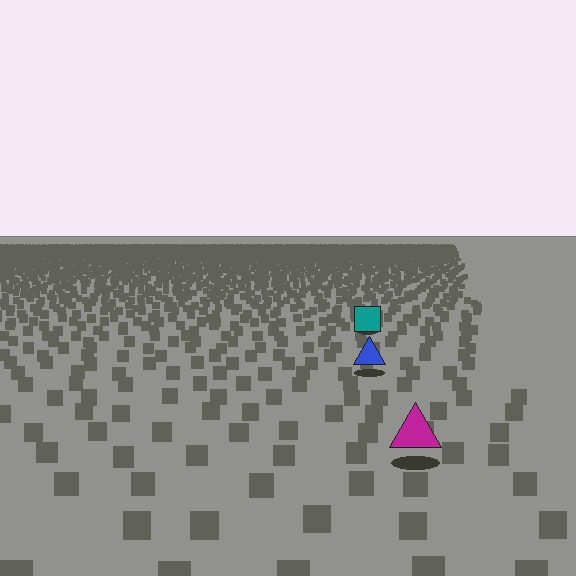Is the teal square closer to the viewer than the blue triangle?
No. The blue triangle is closer — you can tell from the texture gradient: the ground texture is coarser near it.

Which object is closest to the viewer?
The magenta triangle is closest. The texture marks near it are larger and more spread out.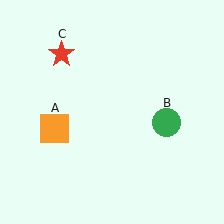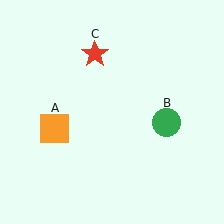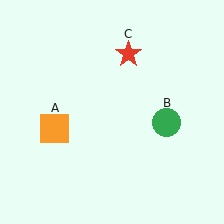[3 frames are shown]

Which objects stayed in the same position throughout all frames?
Orange square (object A) and green circle (object B) remained stationary.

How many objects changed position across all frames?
1 object changed position: red star (object C).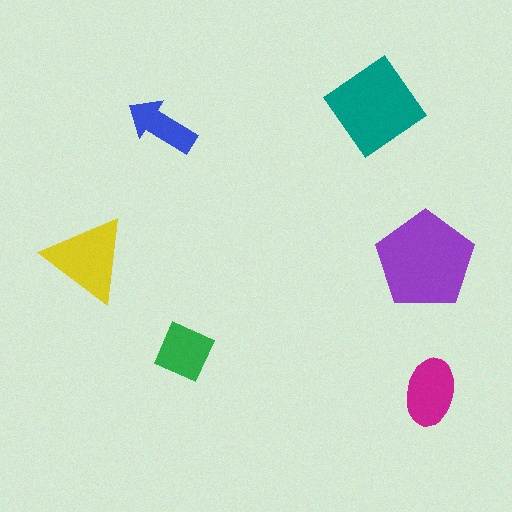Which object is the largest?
The purple pentagon.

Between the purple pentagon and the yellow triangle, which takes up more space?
The purple pentagon.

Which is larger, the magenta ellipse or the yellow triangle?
The yellow triangle.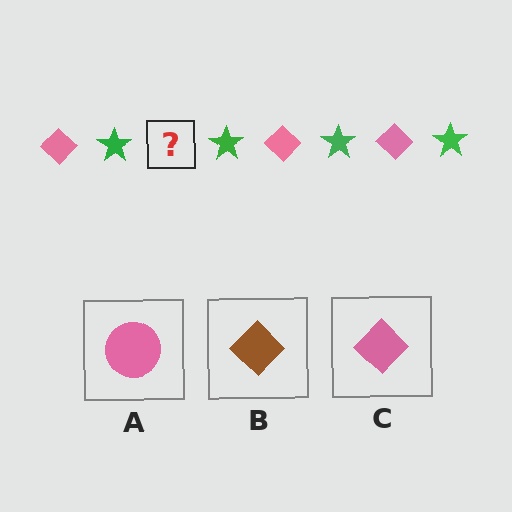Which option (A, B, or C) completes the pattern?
C.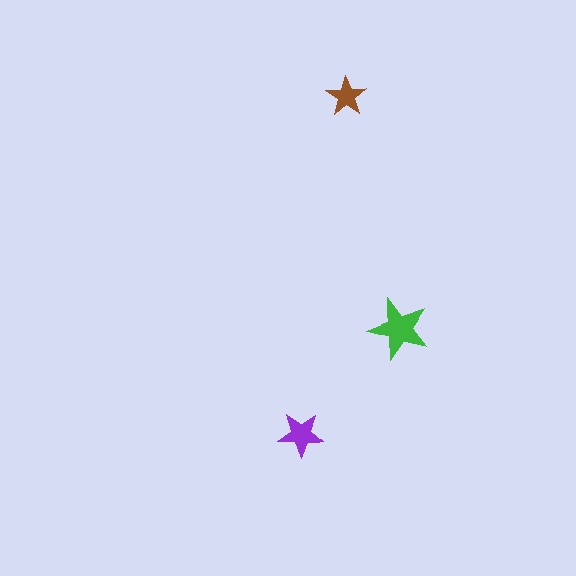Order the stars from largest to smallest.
the green one, the purple one, the brown one.